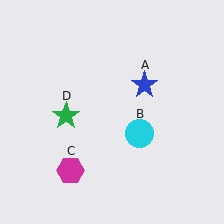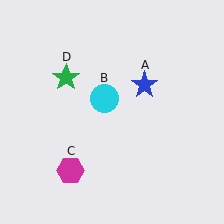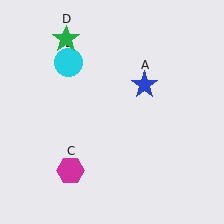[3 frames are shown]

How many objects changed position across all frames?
2 objects changed position: cyan circle (object B), green star (object D).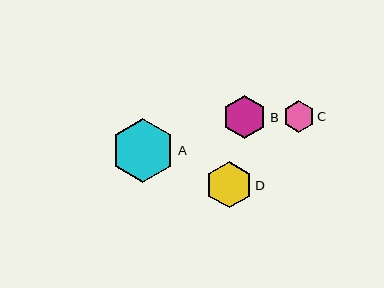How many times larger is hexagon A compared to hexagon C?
Hexagon A is approximately 2.0 times the size of hexagon C.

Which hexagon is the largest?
Hexagon A is the largest with a size of approximately 63 pixels.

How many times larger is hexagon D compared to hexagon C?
Hexagon D is approximately 1.5 times the size of hexagon C.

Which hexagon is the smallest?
Hexagon C is the smallest with a size of approximately 32 pixels.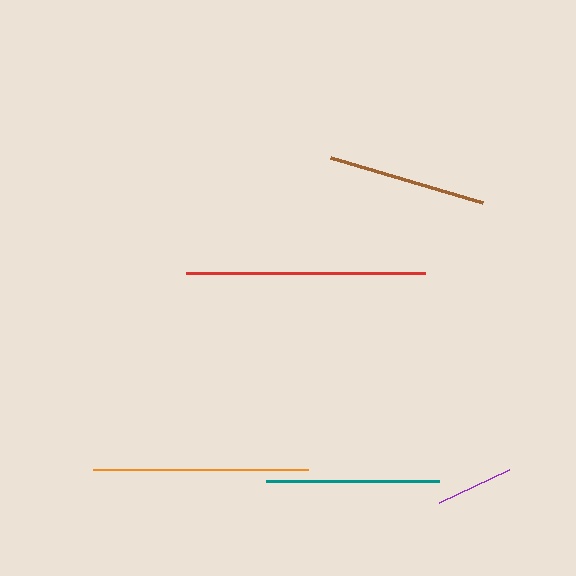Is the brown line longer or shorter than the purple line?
The brown line is longer than the purple line.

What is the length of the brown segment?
The brown segment is approximately 159 pixels long.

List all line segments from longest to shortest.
From longest to shortest: red, orange, teal, brown, purple.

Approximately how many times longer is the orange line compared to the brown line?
The orange line is approximately 1.4 times the length of the brown line.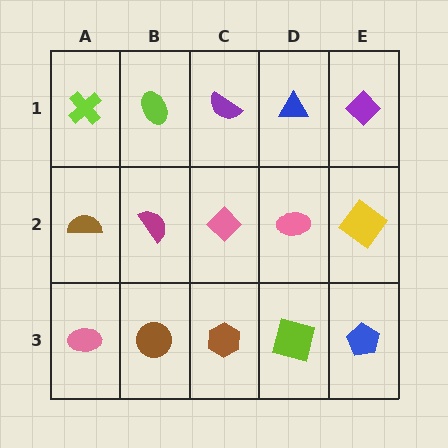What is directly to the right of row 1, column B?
A purple semicircle.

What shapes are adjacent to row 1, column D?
A pink ellipse (row 2, column D), a purple semicircle (row 1, column C), a purple diamond (row 1, column E).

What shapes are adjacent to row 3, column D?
A pink ellipse (row 2, column D), a brown hexagon (row 3, column C), a blue pentagon (row 3, column E).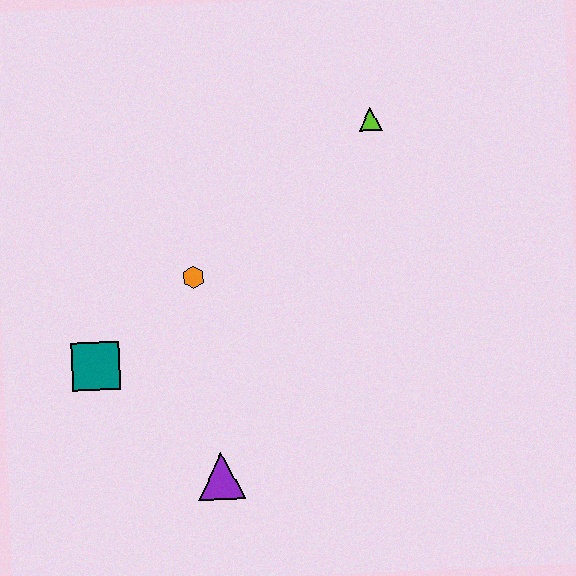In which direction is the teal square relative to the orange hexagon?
The teal square is to the left of the orange hexagon.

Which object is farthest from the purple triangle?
The lime triangle is farthest from the purple triangle.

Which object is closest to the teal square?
The orange hexagon is closest to the teal square.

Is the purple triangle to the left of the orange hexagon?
No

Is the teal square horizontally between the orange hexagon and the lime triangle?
No